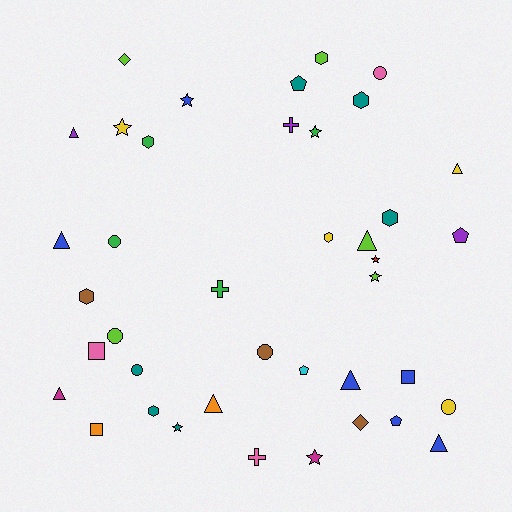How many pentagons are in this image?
There are 4 pentagons.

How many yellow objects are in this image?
There are 4 yellow objects.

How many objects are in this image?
There are 40 objects.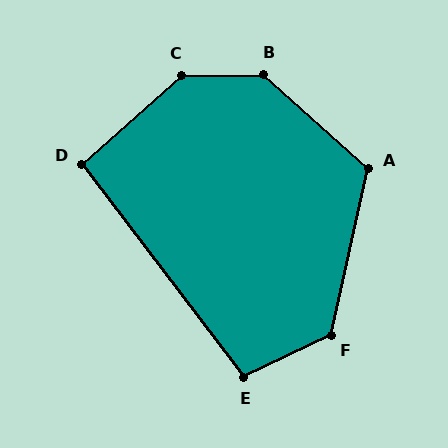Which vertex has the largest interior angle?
C, at approximately 139 degrees.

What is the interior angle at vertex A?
Approximately 119 degrees (obtuse).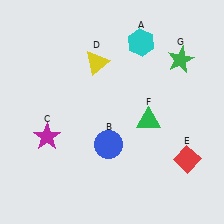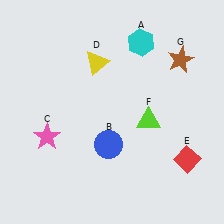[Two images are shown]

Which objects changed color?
C changed from magenta to pink. F changed from green to lime. G changed from green to brown.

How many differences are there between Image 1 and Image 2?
There are 3 differences between the two images.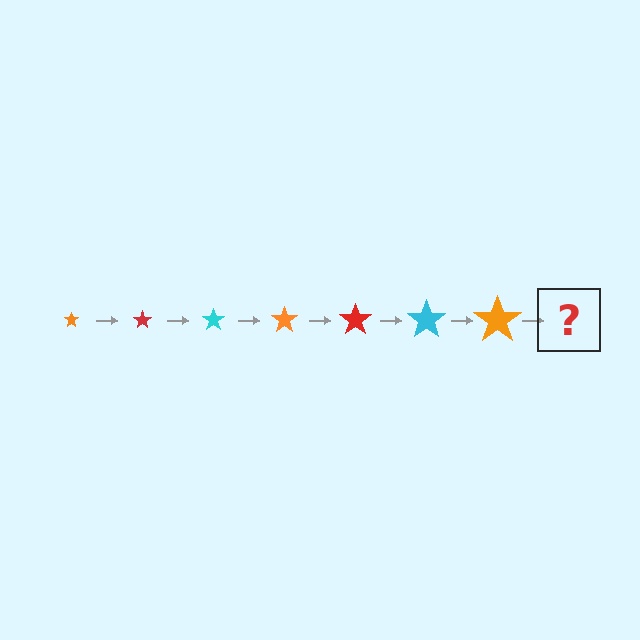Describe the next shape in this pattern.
It should be a red star, larger than the previous one.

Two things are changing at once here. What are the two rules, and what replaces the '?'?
The two rules are that the star grows larger each step and the color cycles through orange, red, and cyan. The '?' should be a red star, larger than the previous one.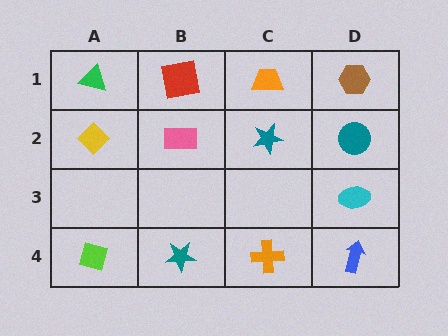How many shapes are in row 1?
4 shapes.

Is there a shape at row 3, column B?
No, that cell is empty.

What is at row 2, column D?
A teal circle.